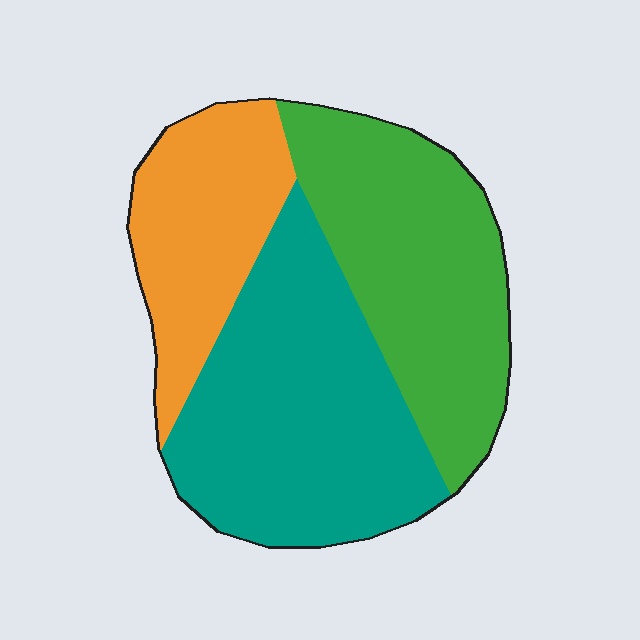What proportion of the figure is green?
Green takes up about one third (1/3) of the figure.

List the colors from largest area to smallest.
From largest to smallest: teal, green, orange.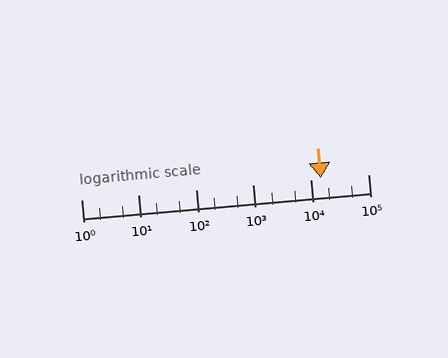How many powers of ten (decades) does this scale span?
The scale spans 5 decades, from 1 to 100000.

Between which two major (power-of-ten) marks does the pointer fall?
The pointer is between 10000 and 100000.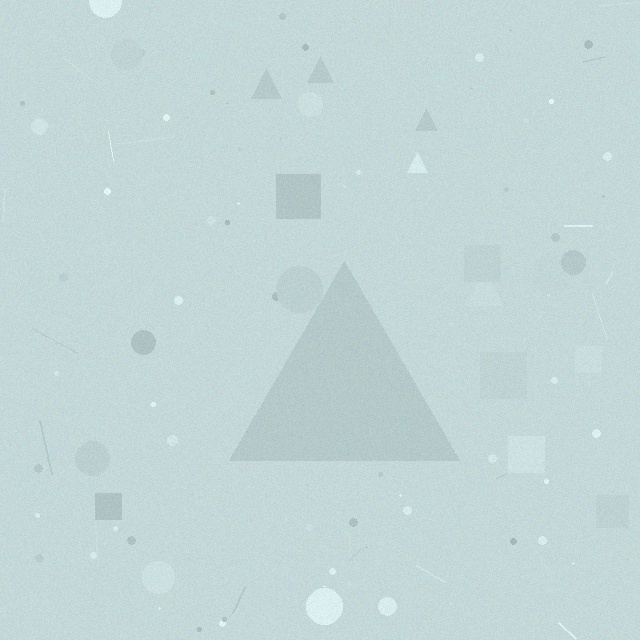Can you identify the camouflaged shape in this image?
The camouflaged shape is a triangle.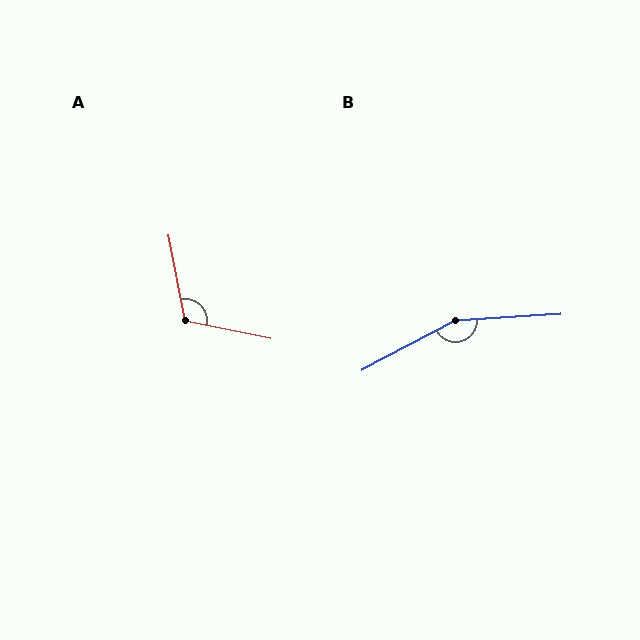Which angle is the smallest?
A, at approximately 113 degrees.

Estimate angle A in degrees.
Approximately 113 degrees.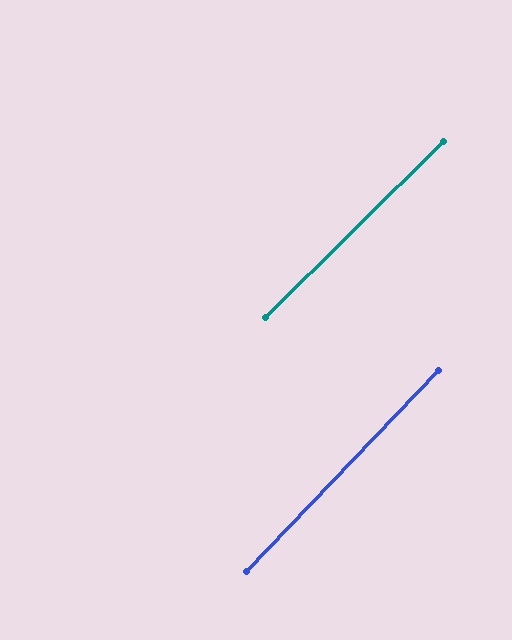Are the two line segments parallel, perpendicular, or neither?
Parallel — their directions differ by only 1.6°.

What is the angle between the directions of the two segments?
Approximately 2 degrees.